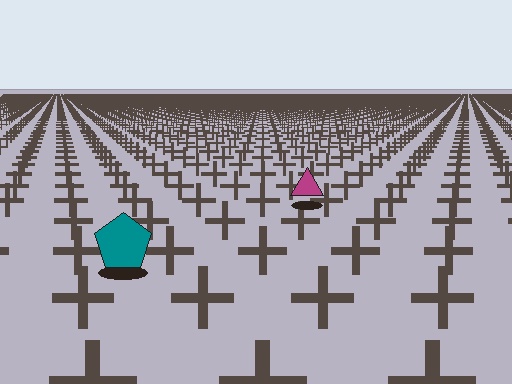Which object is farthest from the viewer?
The magenta triangle is farthest from the viewer. It appears smaller and the ground texture around it is denser.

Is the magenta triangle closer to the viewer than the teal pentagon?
No. The teal pentagon is closer — you can tell from the texture gradient: the ground texture is coarser near it.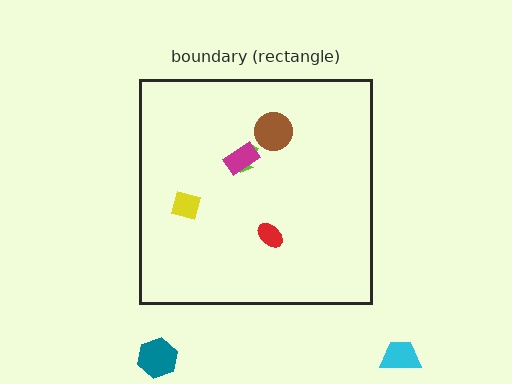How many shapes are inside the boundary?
5 inside, 2 outside.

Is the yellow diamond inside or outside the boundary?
Inside.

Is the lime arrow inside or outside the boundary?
Inside.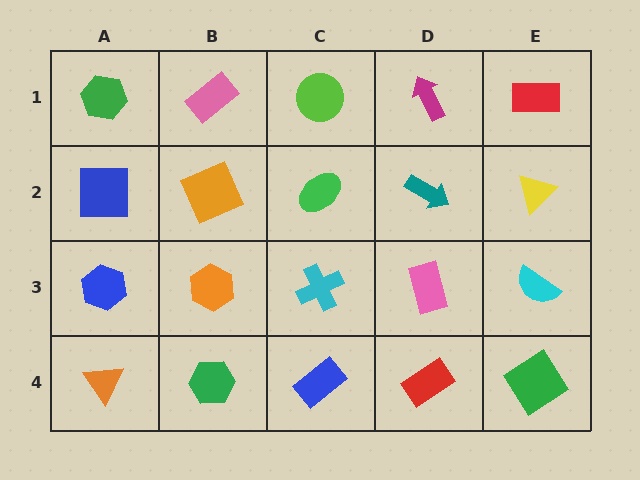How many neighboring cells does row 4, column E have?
2.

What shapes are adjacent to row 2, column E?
A red rectangle (row 1, column E), a cyan semicircle (row 3, column E), a teal arrow (row 2, column D).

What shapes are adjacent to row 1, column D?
A teal arrow (row 2, column D), a lime circle (row 1, column C), a red rectangle (row 1, column E).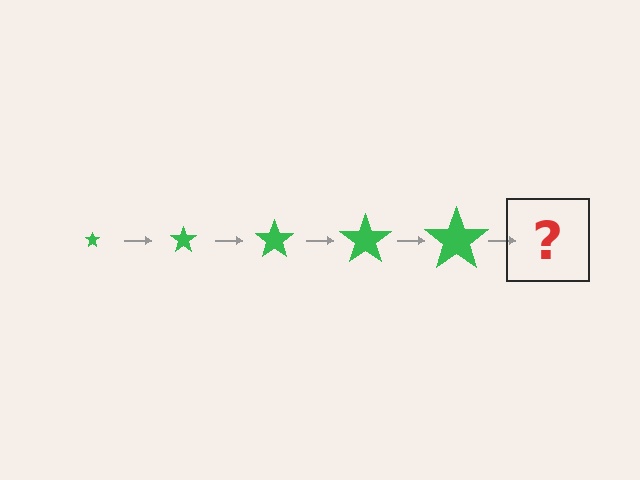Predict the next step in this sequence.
The next step is a green star, larger than the previous one.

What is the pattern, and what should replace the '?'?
The pattern is that the star gets progressively larger each step. The '?' should be a green star, larger than the previous one.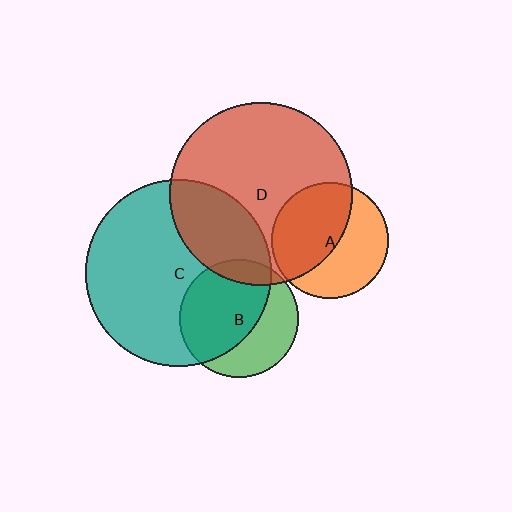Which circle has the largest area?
Circle C (teal).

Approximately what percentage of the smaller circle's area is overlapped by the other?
Approximately 60%.